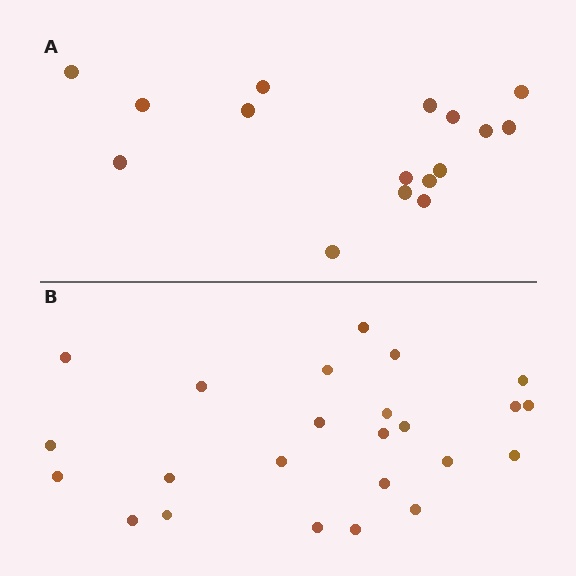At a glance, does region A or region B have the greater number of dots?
Region B (the bottom region) has more dots.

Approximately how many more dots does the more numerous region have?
Region B has roughly 8 or so more dots than region A.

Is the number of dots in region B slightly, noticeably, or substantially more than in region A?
Region B has substantially more. The ratio is roughly 1.5 to 1.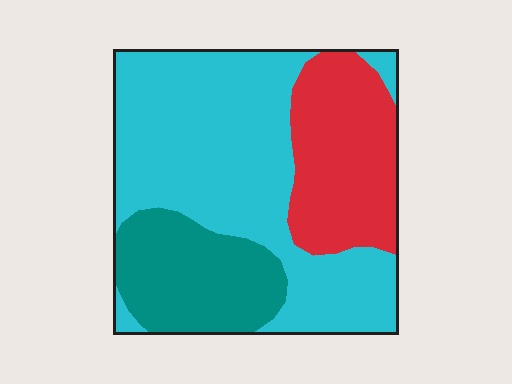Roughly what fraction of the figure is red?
Red takes up about one quarter (1/4) of the figure.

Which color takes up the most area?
Cyan, at roughly 55%.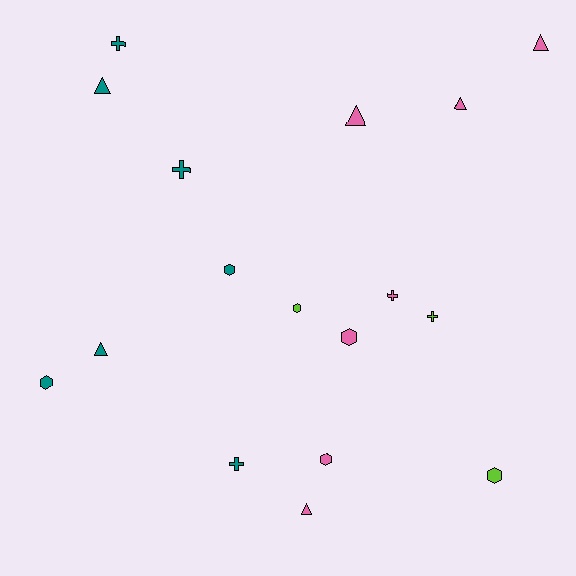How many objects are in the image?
There are 17 objects.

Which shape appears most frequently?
Hexagon, with 6 objects.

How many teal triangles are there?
There are 2 teal triangles.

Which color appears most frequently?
Teal, with 7 objects.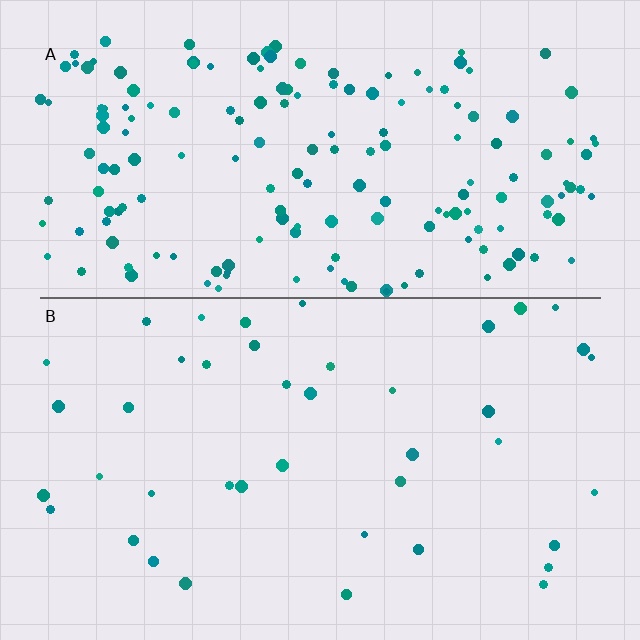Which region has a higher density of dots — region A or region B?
A (the top).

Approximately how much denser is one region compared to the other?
Approximately 4.2× — region A over region B.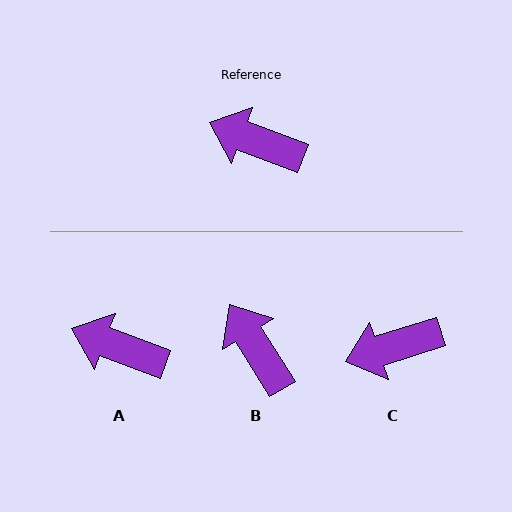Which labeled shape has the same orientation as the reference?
A.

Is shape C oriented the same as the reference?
No, it is off by about 39 degrees.